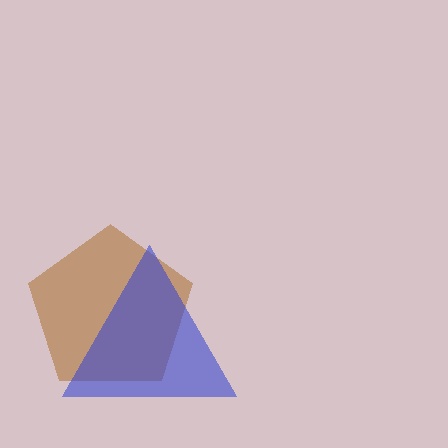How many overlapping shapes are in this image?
There are 2 overlapping shapes in the image.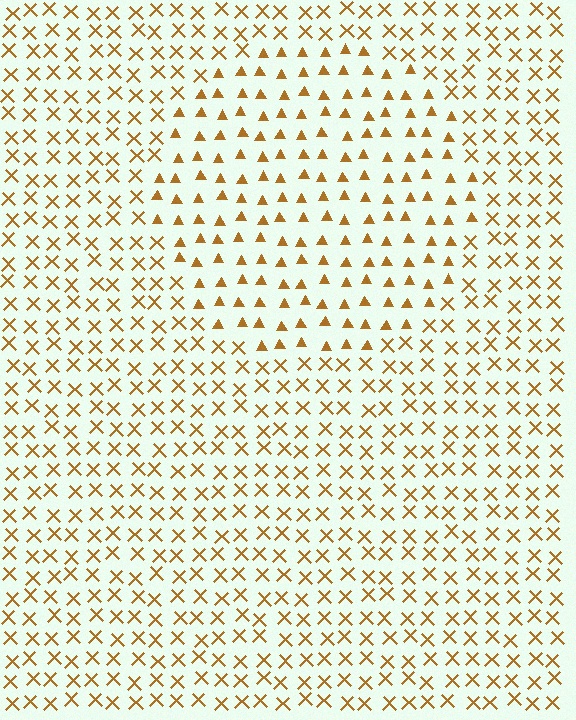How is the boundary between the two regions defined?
The boundary is defined by a change in element shape: triangles inside vs. X marks outside. All elements share the same color and spacing.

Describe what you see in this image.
The image is filled with small brown elements arranged in a uniform grid. A circle-shaped region contains triangles, while the surrounding area contains X marks. The boundary is defined purely by the change in element shape.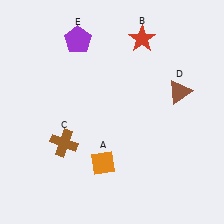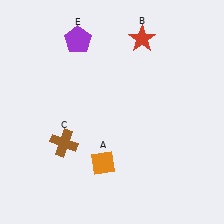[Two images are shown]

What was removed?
The brown triangle (D) was removed in Image 2.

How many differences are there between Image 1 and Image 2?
There is 1 difference between the two images.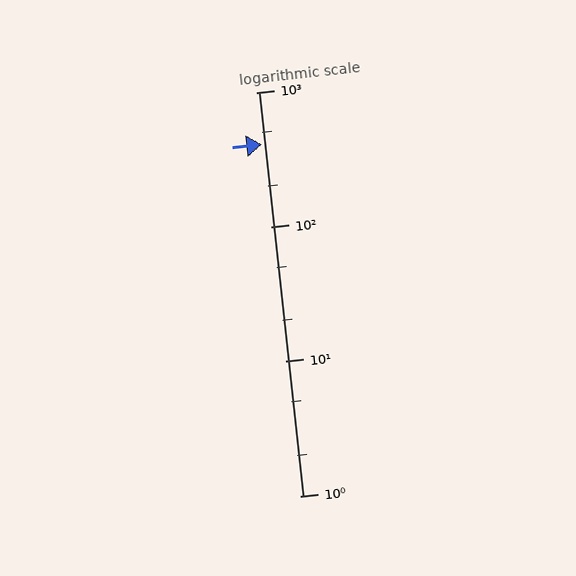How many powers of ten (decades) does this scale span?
The scale spans 3 decades, from 1 to 1000.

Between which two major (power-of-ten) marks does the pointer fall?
The pointer is between 100 and 1000.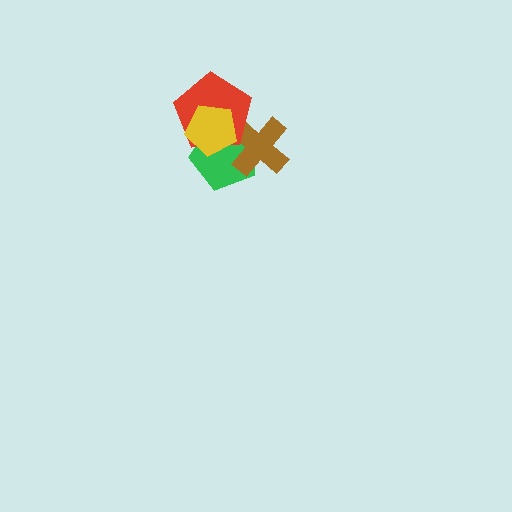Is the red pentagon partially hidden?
Yes, it is partially covered by another shape.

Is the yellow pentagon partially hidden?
No, no other shape covers it.